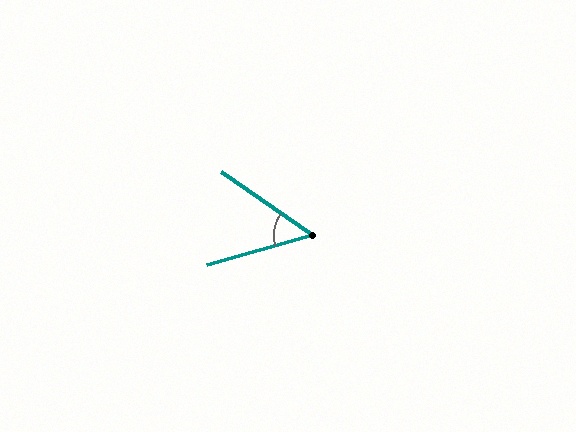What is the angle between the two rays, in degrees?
Approximately 50 degrees.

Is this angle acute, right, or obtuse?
It is acute.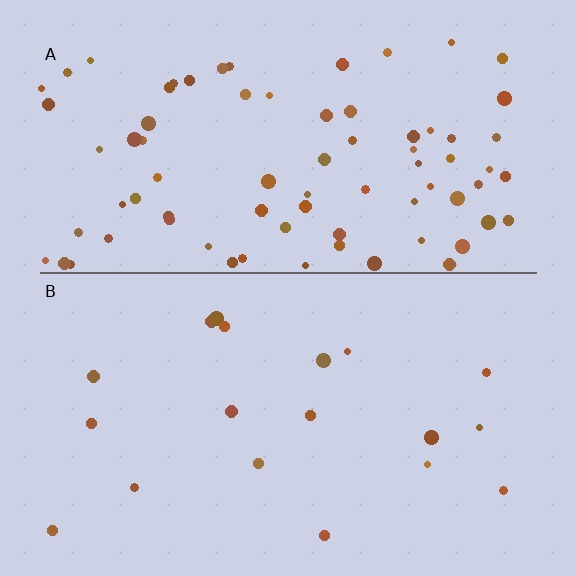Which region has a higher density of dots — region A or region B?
A (the top).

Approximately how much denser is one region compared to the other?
Approximately 4.2× — region A over region B.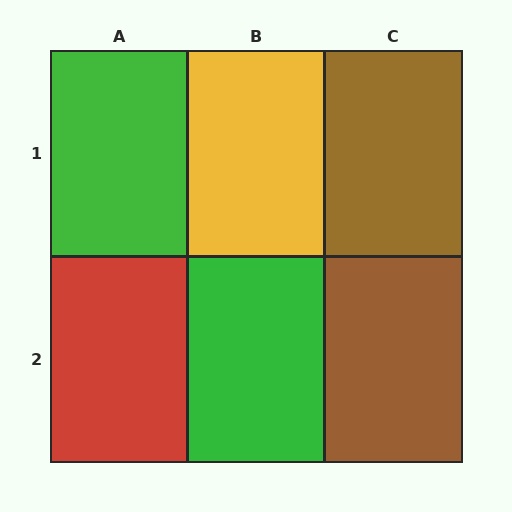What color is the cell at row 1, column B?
Yellow.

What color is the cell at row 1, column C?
Brown.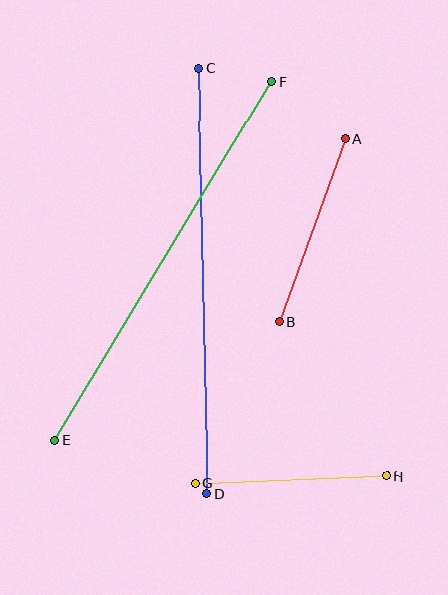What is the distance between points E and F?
The distance is approximately 418 pixels.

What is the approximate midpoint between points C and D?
The midpoint is at approximately (203, 281) pixels.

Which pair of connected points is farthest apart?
Points C and D are farthest apart.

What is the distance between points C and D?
The distance is approximately 426 pixels.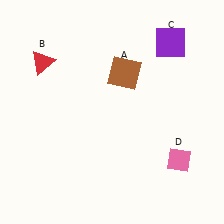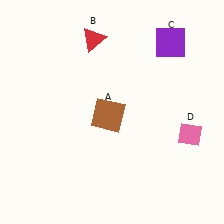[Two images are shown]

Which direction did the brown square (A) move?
The brown square (A) moved down.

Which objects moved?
The objects that moved are: the brown square (A), the red triangle (B), the pink diamond (D).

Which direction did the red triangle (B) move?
The red triangle (B) moved right.